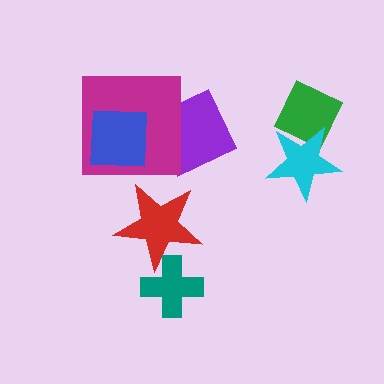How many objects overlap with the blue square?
1 object overlaps with the blue square.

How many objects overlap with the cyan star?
1 object overlaps with the cyan star.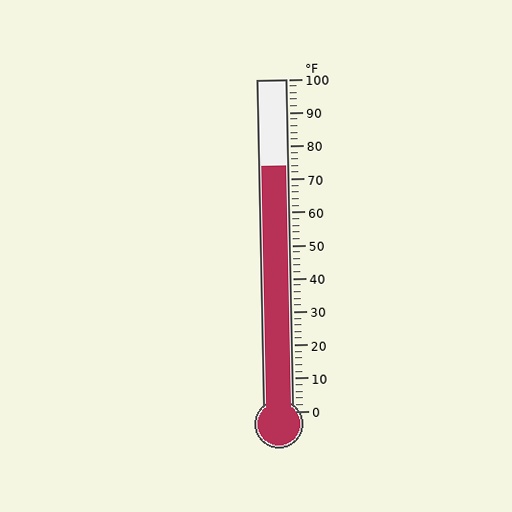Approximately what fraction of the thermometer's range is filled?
The thermometer is filled to approximately 75% of its range.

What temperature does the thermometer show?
The thermometer shows approximately 74°F.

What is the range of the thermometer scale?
The thermometer scale ranges from 0°F to 100°F.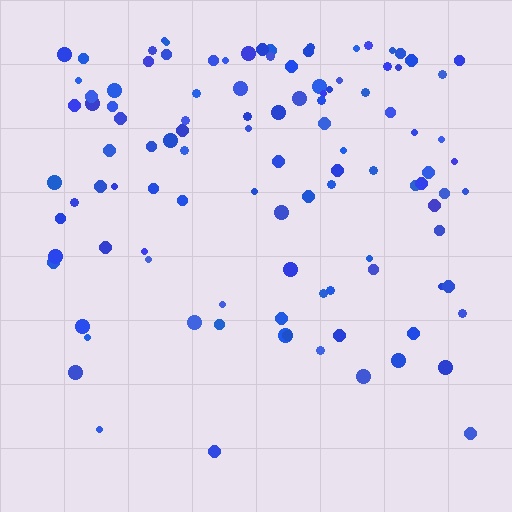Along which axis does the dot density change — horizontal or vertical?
Vertical.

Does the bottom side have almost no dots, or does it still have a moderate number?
Still a moderate number, just noticeably fewer than the top.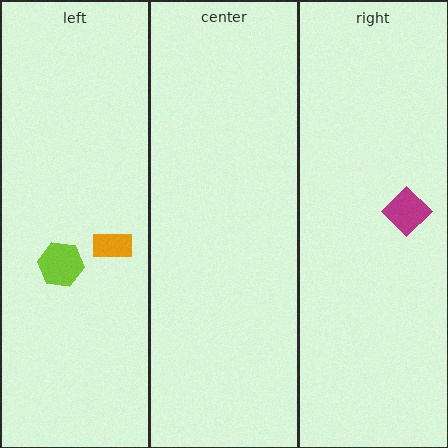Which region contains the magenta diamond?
The right region.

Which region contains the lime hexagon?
The left region.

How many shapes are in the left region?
2.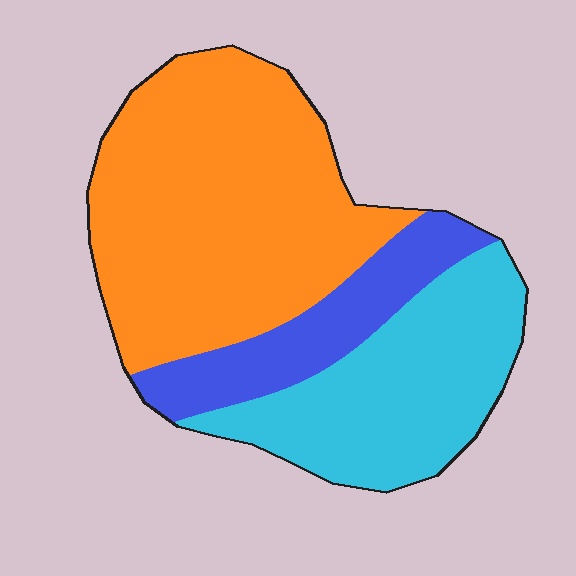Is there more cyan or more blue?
Cyan.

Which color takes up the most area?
Orange, at roughly 50%.